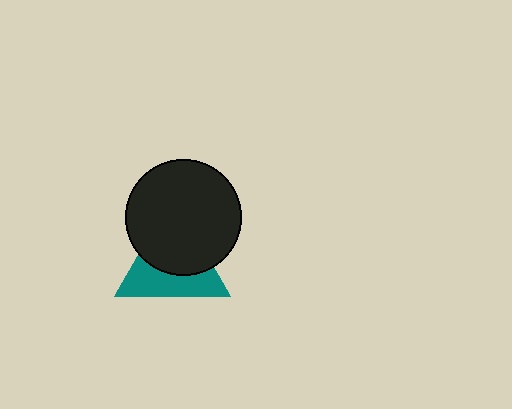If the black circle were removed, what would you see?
You would see the complete teal triangle.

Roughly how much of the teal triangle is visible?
About half of it is visible (roughly 46%).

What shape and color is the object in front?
The object in front is a black circle.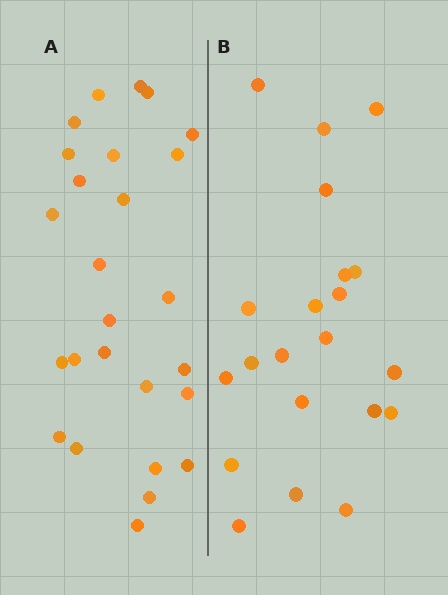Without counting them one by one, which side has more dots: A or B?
Region A (the left region) has more dots.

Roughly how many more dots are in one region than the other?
Region A has about 5 more dots than region B.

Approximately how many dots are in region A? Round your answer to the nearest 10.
About 30 dots. (The exact count is 26, which rounds to 30.)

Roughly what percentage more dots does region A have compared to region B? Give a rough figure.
About 25% more.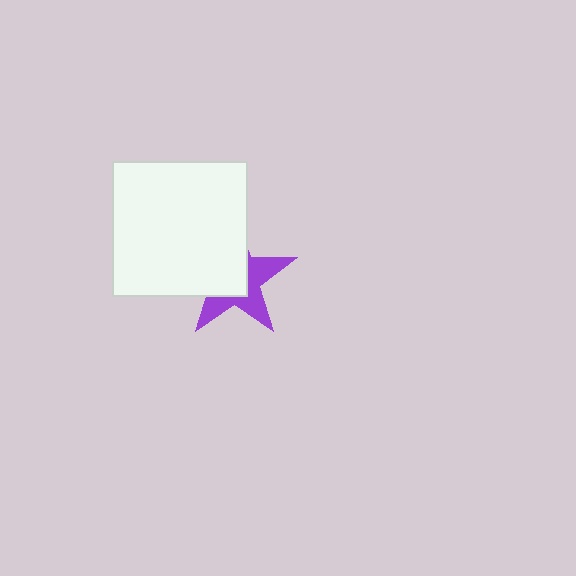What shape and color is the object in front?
The object in front is a white square.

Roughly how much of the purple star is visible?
About half of it is visible (roughly 46%).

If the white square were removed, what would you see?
You would see the complete purple star.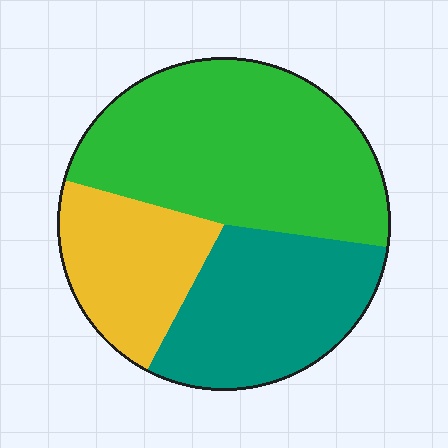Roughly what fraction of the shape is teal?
Teal covers 30% of the shape.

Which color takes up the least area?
Yellow, at roughly 20%.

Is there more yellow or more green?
Green.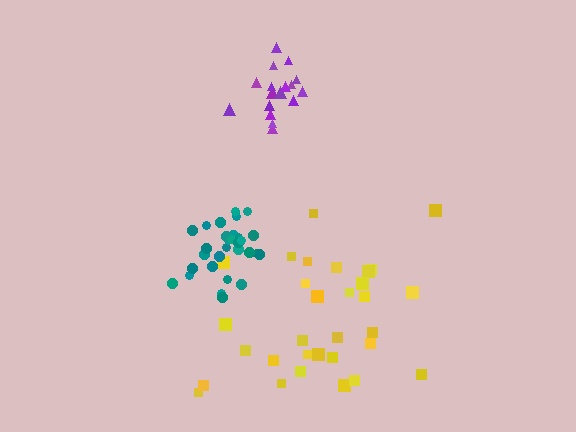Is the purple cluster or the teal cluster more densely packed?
Teal.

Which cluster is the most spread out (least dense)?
Yellow.